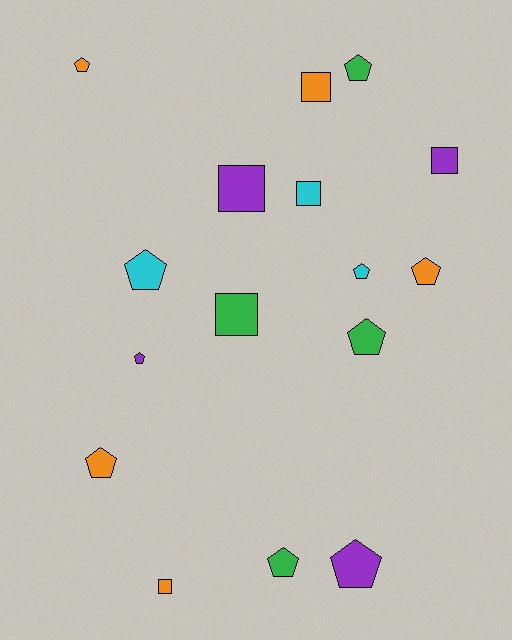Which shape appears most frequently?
Pentagon, with 10 objects.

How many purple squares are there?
There are 2 purple squares.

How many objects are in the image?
There are 16 objects.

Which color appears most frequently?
Orange, with 5 objects.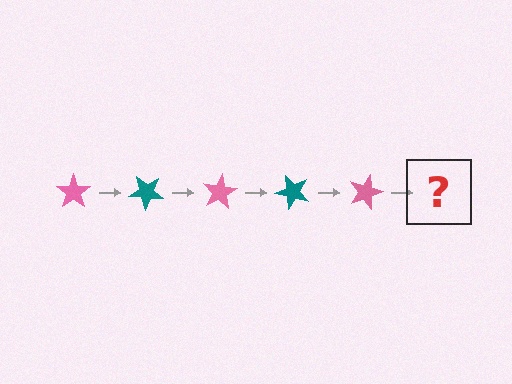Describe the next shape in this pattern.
It should be a teal star, rotated 200 degrees from the start.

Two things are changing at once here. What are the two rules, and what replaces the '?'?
The two rules are that it rotates 40 degrees each step and the color cycles through pink and teal. The '?' should be a teal star, rotated 200 degrees from the start.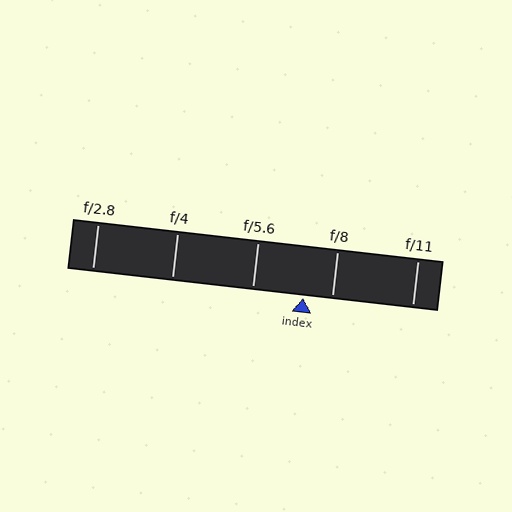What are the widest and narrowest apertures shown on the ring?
The widest aperture shown is f/2.8 and the narrowest is f/11.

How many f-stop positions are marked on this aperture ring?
There are 5 f-stop positions marked.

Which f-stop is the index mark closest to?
The index mark is closest to f/8.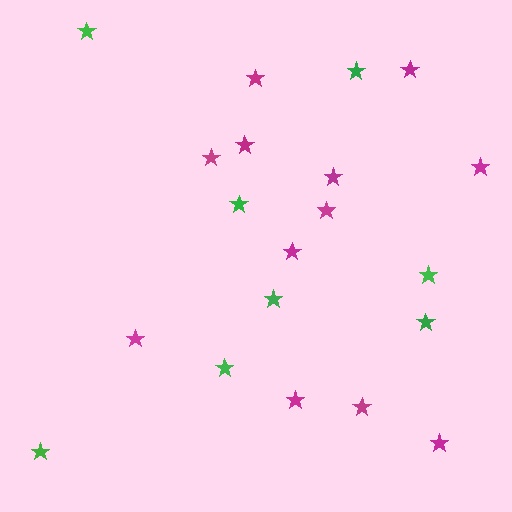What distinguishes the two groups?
There are 2 groups: one group of green stars (8) and one group of magenta stars (12).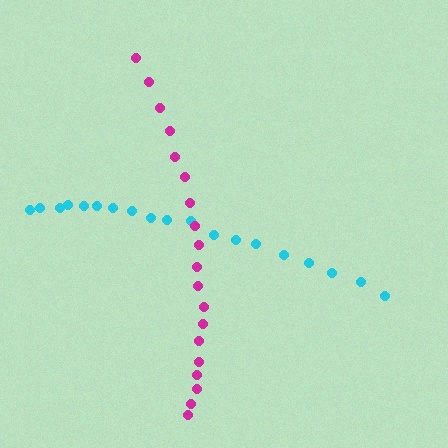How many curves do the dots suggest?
There are 2 distinct paths.